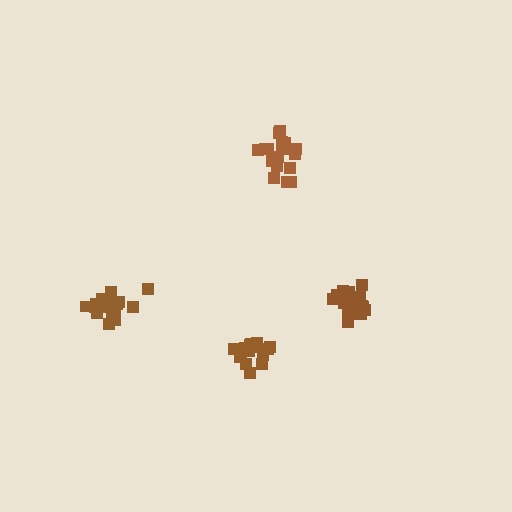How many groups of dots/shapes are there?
There are 4 groups.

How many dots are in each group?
Group 1: 17 dots, Group 2: 19 dots, Group 3: 19 dots, Group 4: 15 dots (70 total).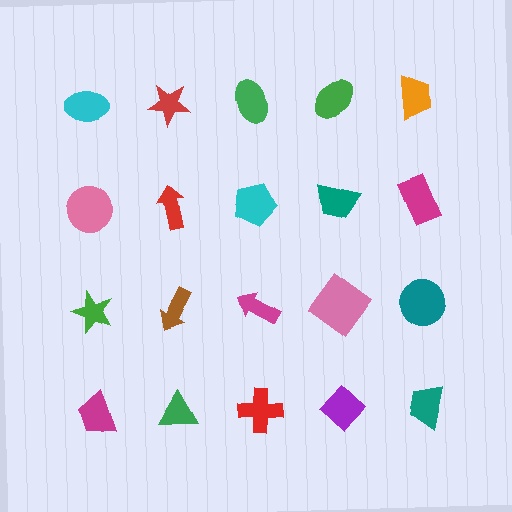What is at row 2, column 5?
A magenta rectangle.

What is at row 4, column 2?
A green triangle.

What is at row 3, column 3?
A magenta arrow.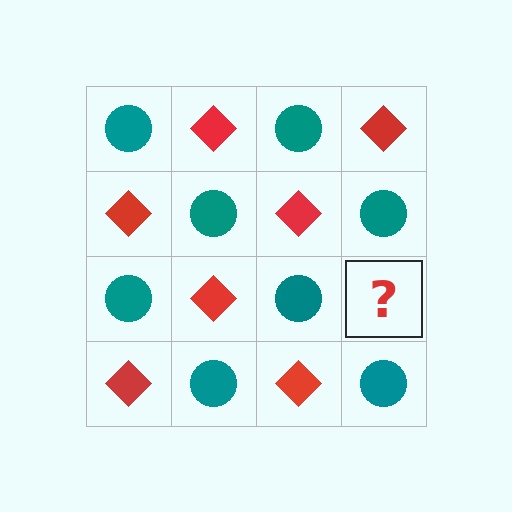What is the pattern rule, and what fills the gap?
The rule is that it alternates teal circle and red diamond in a checkerboard pattern. The gap should be filled with a red diamond.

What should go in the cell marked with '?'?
The missing cell should contain a red diamond.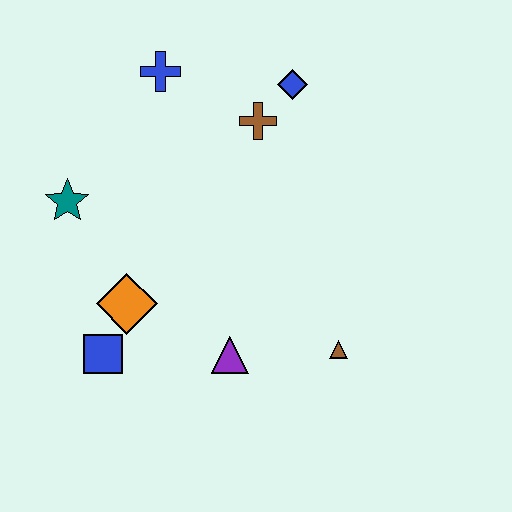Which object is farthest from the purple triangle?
The blue cross is farthest from the purple triangle.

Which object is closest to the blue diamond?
The brown cross is closest to the blue diamond.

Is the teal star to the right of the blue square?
No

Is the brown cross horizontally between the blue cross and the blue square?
No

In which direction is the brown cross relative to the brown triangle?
The brown cross is above the brown triangle.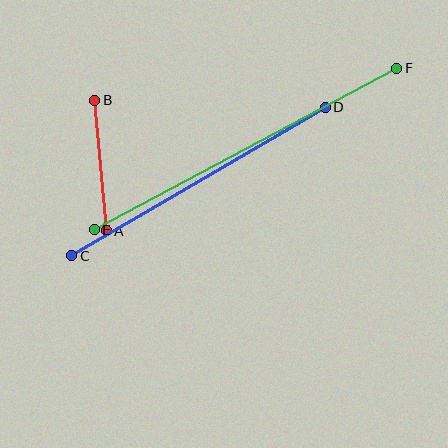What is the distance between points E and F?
The distance is approximately 343 pixels.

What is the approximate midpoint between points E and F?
The midpoint is at approximately (245, 149) pixels.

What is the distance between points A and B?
The distance is approximately 131 pixels.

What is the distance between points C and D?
The distance is approximately 293 pixels.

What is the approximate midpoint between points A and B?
The midpoint is at approximately (100, 166) pixels.